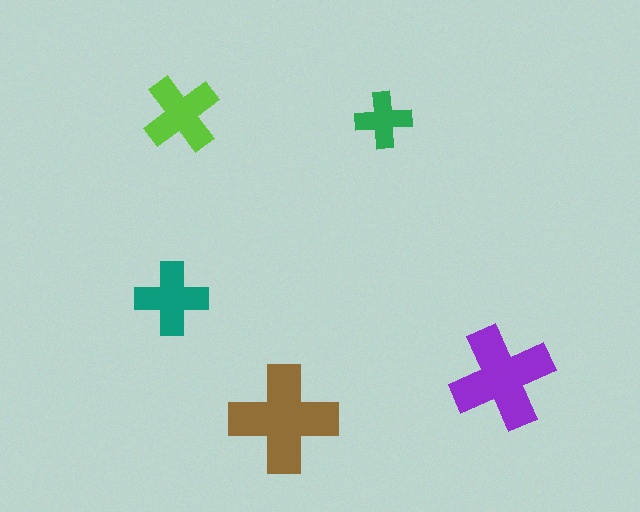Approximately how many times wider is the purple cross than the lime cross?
About 1.5 times wider.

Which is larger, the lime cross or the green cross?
The lime one.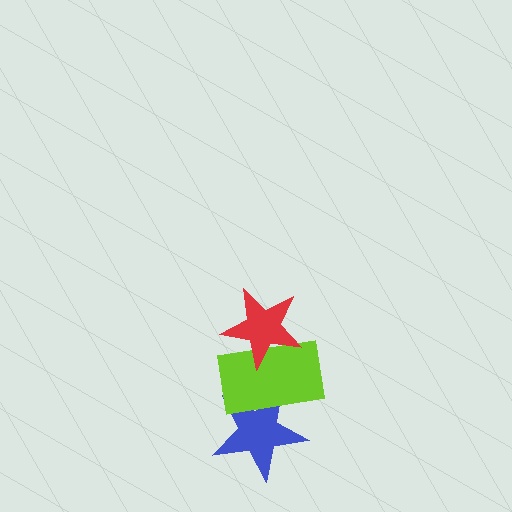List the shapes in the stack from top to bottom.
From top to bottom: the red star, the lime rectangle, the blue star.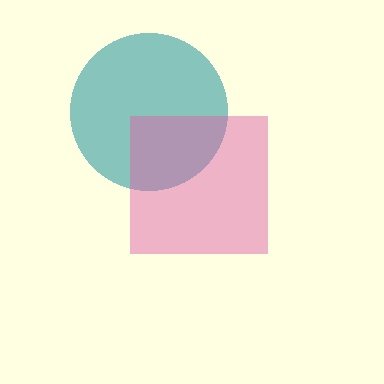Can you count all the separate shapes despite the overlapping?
Yes, there are 2 separate shapes.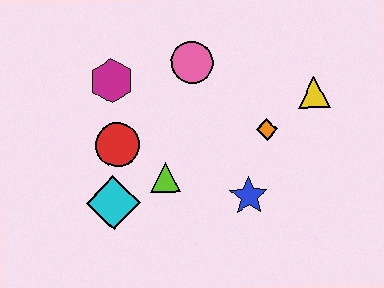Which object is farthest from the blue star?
The magenta hexagon is farthest from the blue star.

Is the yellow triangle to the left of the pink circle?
No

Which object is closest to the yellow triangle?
The orange diamond is closest to the yellow triangle.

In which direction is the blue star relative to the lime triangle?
The blue star is to the right of the lime triangle.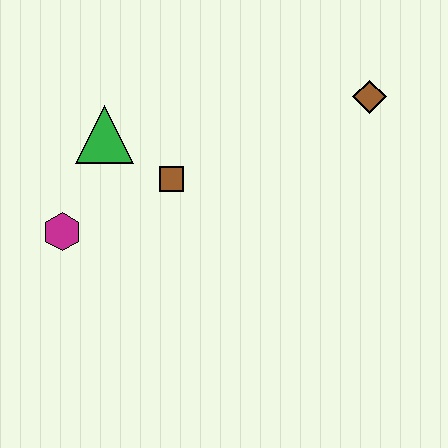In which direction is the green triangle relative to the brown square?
The green triangle is to the left of the brown square.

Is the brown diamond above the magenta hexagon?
Yes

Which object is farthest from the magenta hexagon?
The brown diamond is farthest from the magenta hexagon.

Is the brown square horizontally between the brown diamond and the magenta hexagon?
Yes